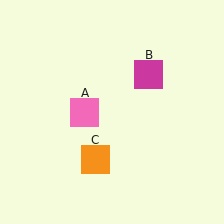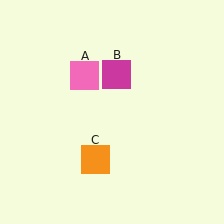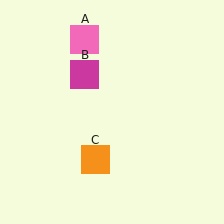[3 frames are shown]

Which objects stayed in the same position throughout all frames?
Orange square (object C) remained stationary.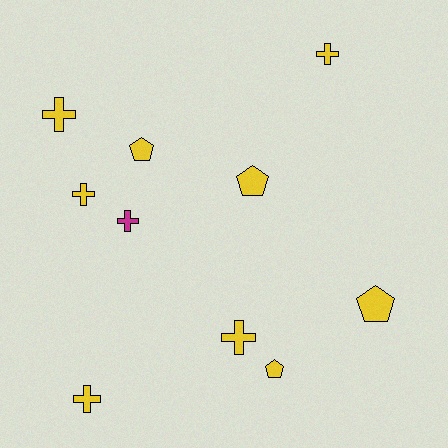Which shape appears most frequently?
Cross, with 6 objects.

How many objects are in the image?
There are 10 objects.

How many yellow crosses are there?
There are 5 yellow crosses.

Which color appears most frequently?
Yellow, with 9 objects.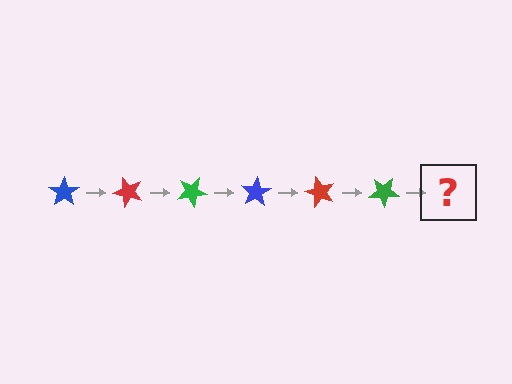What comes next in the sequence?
The next element should be a blue star, rotated 300 degrees from the start.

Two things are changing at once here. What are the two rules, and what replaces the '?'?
The two rules are that it rotates 50 degrees each step and the color cycles through blue, red, and green. The '?' should be a blue star, rotated 300 degrees from the start.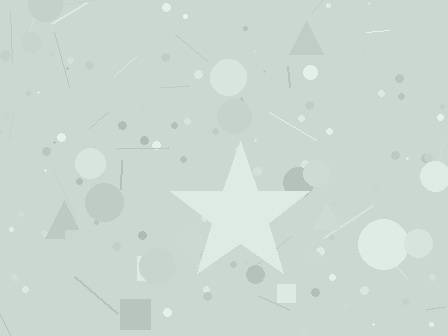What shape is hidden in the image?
A star is hidden in the image.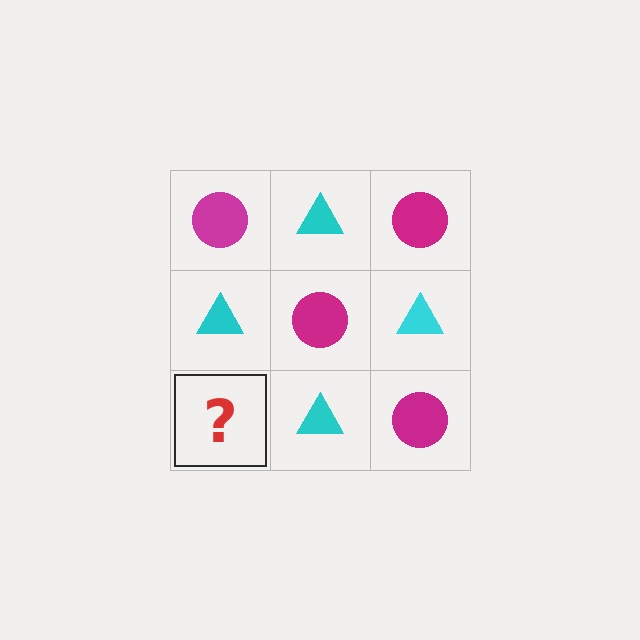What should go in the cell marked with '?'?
The missing cell should contain a magenta circle.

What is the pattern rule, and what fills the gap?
The rule is that it alternates magenta circle and cyan triangle in a checkerboard pattern. The gap should be filled with a magenta circle.